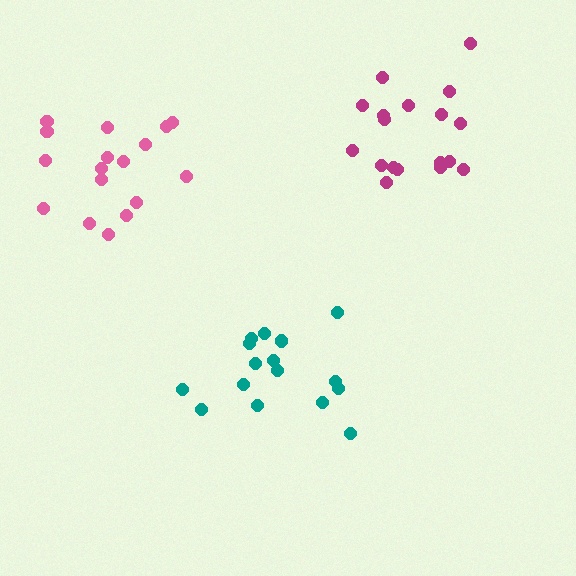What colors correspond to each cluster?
The clusters are colored: teal, magenta, pink.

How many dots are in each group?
Group 1: 16 dots, Group 2: 18 dots, Group 3: 17 dots (51 total).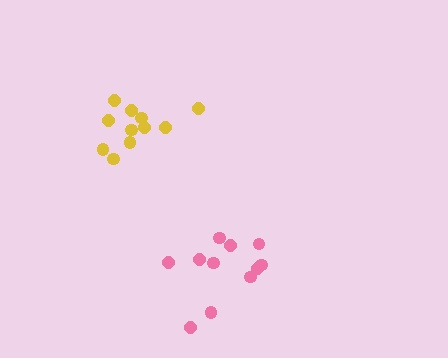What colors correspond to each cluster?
The clusters are colored: pink, yellow.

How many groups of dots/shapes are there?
There are 2 groups.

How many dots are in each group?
Group 1: 11 dots, Group 2: 11 dots (22 total).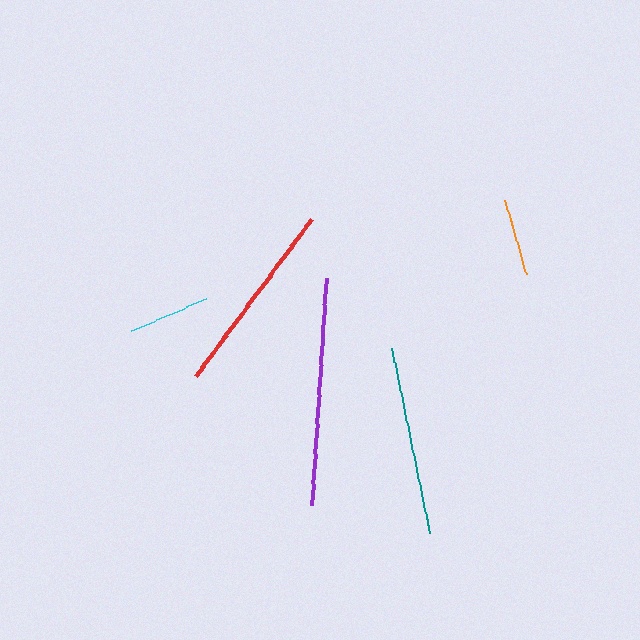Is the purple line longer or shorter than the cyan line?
The purple line is longer than the cyan line.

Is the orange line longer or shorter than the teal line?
The teal line is longer than the orange line.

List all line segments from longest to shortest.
From longest to shortest: purple, red, teal, cyan, orange.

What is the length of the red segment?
The red segment is approximately 195 pixels long.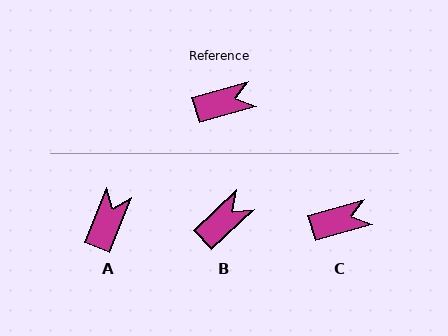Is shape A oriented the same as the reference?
No, it is off by about 53 degrees.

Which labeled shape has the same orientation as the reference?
C.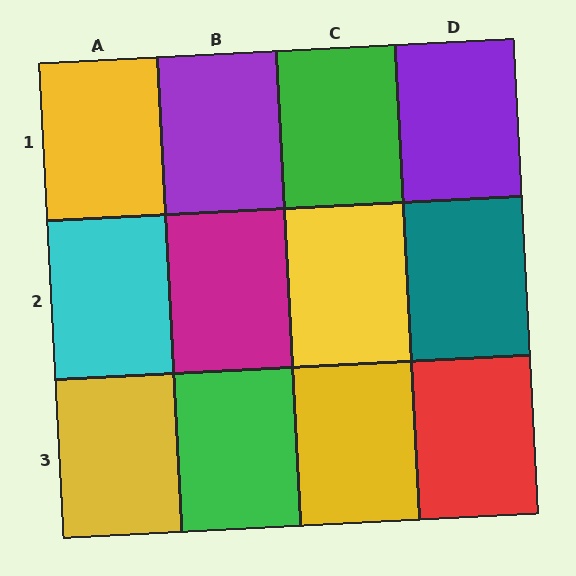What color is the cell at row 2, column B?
Magenta.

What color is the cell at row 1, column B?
Purple.